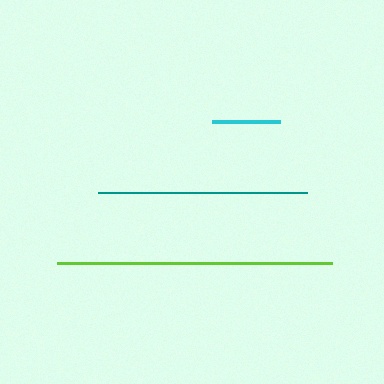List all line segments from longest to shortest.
From longest to shortest: lime, teal, cyan.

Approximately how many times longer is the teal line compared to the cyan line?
The teal line is approximately 3.1 times the length of the cyan line.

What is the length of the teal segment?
The teal segment is approximately 209 pixels long.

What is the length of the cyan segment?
The cyan segment is approximately 68 pixels long.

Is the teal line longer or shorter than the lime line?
The lime line is longer than the teal line.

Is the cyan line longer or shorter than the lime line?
The lime line is longer than the cyan line.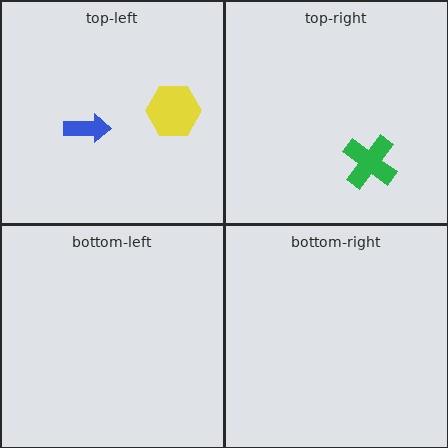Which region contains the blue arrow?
The top-left region.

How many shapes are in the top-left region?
2.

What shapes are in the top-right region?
The green cross.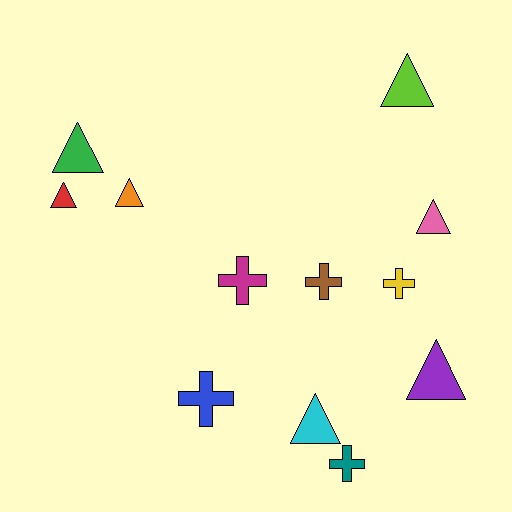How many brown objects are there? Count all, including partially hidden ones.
There is 1 brown object.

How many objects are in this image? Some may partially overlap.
There are 12 objects.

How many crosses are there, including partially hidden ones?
There are 5 crosses.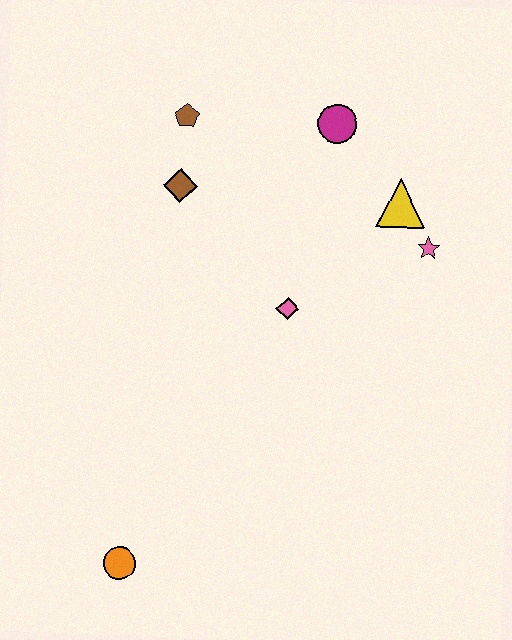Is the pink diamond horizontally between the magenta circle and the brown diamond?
Yes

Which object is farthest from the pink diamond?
The orange circle is farthest from the pink diamond.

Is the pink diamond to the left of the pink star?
Yes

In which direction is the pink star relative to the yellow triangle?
The pink star is below the yellow triangle.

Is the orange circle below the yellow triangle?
Yes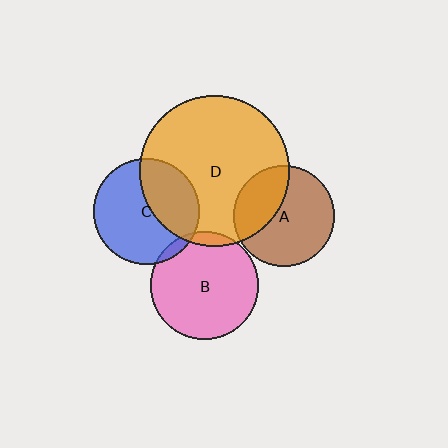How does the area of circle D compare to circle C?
Approximately 2.0 times.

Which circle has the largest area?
Circle D (orange).